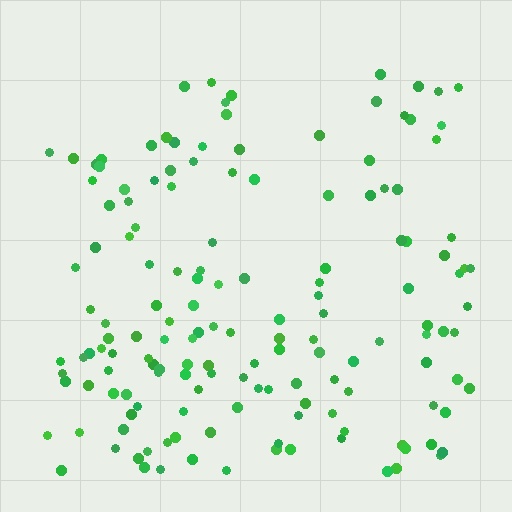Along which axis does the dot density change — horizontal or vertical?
Vertical.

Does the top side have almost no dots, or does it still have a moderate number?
Still a moderate number, just noticeably fewer than the bottom.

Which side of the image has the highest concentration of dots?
The bottom.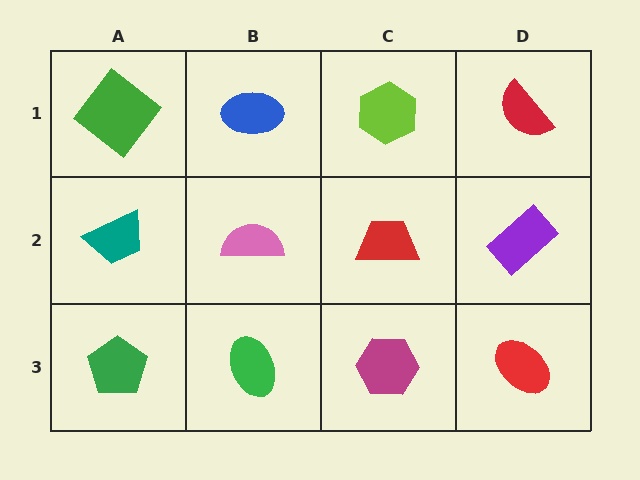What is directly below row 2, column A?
A green pentagon.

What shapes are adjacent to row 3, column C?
A red trapezoid (row 2, column C), a green ellipse (row 3, column B), a red ellipse (row 3, column D).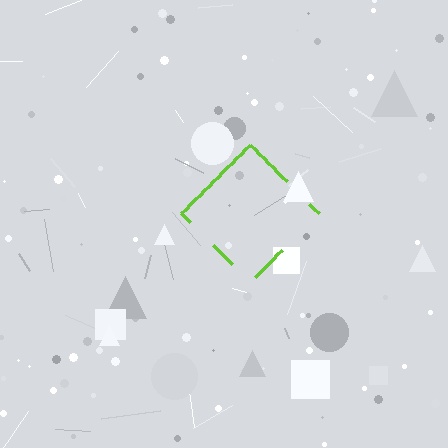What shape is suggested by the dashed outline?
The dashed outline suggests a diamond.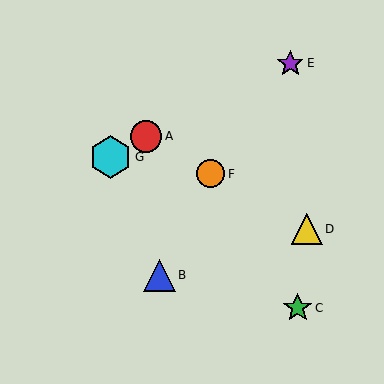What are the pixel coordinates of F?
Object F is at (211, 174).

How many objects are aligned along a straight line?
3 objects (A, D, F) are aligned along a straight line.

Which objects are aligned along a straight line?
Objects A, D, F are aligned along a straight line.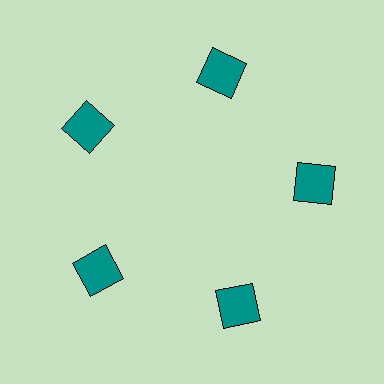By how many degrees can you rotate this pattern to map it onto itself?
The pattern maps onto itself every 72 degrees of rotation.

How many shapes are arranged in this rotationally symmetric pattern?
There are 10 shapes, arranged in 5 groups of 2.